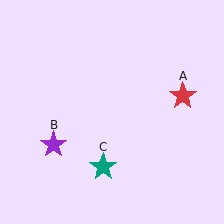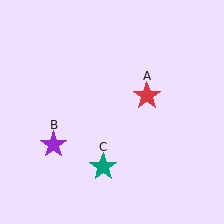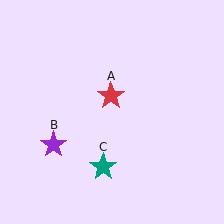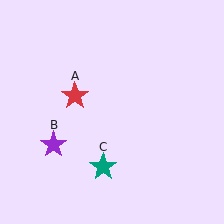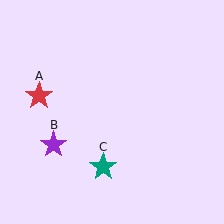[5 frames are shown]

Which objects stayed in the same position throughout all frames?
Purple star (object B) and teal star (object C) remained stationary.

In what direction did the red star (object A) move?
The red star (object A) moved left.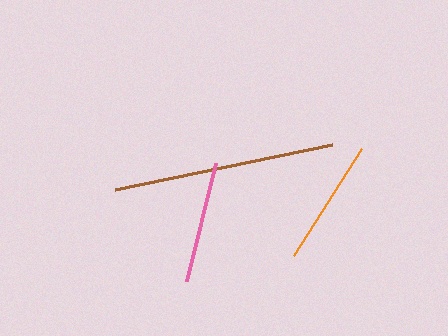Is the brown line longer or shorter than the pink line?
The brown line is longer than the pink line.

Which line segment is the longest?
The brown line is the longest at approximately 222 pixels.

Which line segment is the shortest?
The pink line is the shortest at approximately 122 pixels.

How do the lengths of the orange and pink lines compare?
The orange and pink lines are approximately the same length.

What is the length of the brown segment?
The brown segment is approximately 222 pixels long.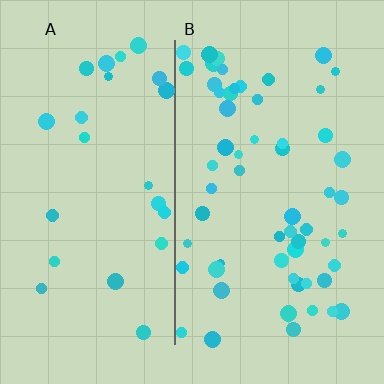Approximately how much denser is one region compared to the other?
Approximately 2.3× — region B over region A.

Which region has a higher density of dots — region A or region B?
B (the right).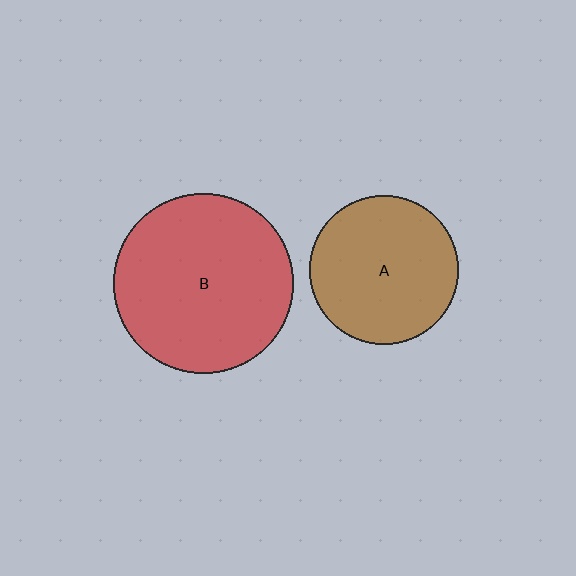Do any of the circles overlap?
No, none of the circles overlap.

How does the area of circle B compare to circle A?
Approximately 1.5 times.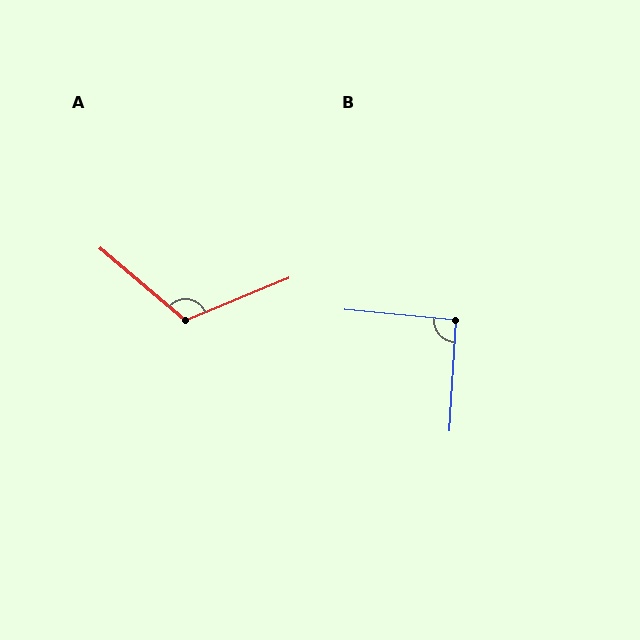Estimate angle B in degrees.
Approximately 92 degrees.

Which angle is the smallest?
B, at approximately 92 degrees.